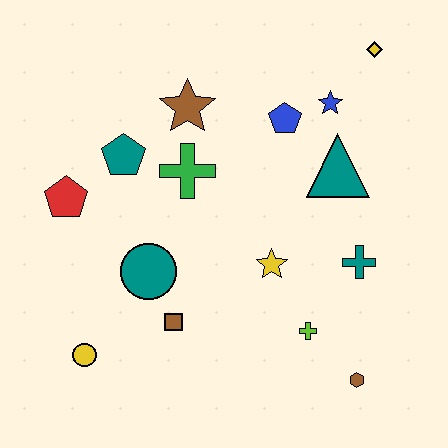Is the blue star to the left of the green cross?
No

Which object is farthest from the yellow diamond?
The yellow circle is farthest from the yellow diamond.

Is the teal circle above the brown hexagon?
Yes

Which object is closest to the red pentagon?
The teal pentagon is closest to the red pentagon.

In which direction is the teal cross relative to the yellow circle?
The teal cross is to the right of the yellow circle.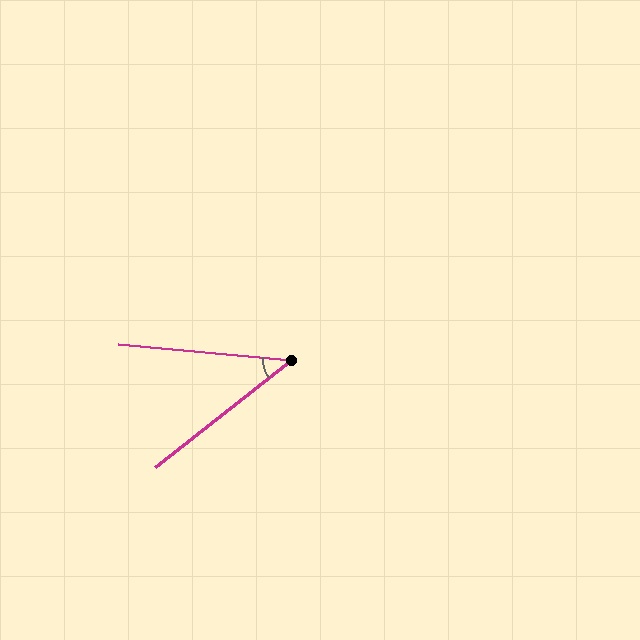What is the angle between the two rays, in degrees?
Approximately 43 degrees.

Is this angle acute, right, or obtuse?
It is acute.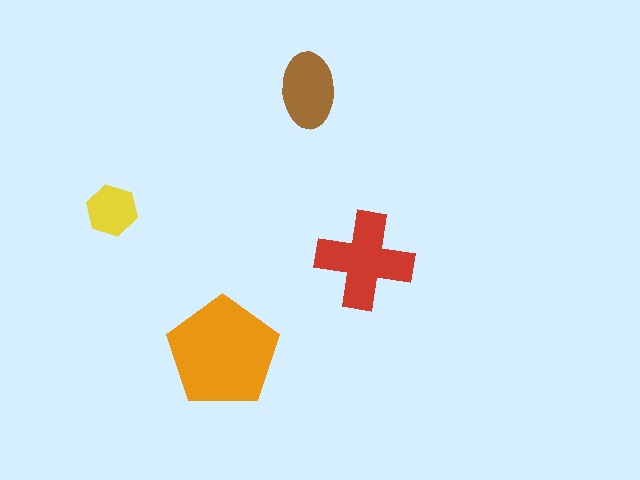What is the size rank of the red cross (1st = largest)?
2nd.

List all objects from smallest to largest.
The yellow hexagon, the brown ellipse, the red cross, the orange pentagon.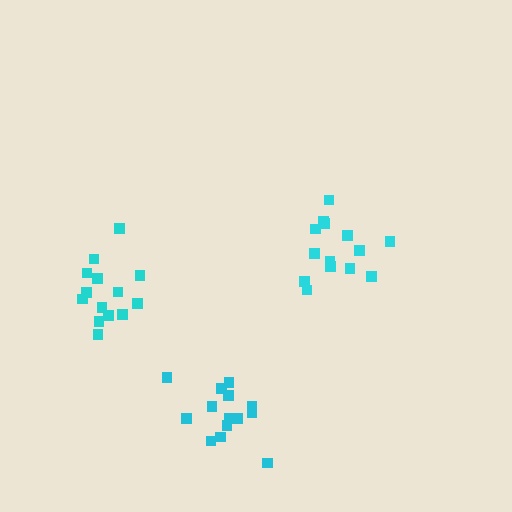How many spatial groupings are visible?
There are 3 spatial groupings.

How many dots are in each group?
Group 1: 14 dots, Group 2: 14 dots, Group 3: 14 dots (42 total).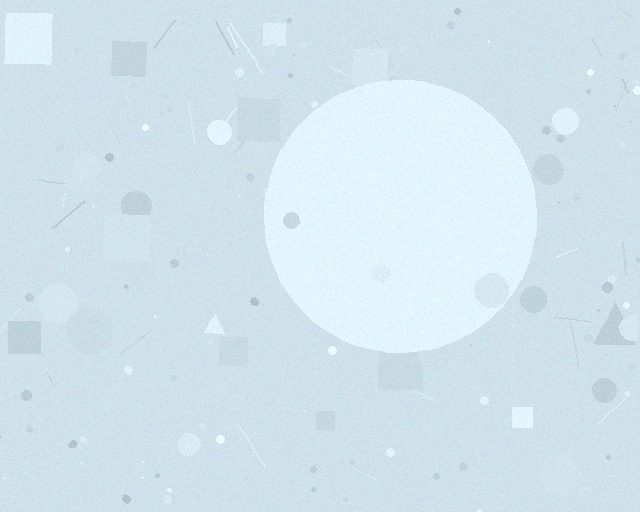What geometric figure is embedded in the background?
A circle is embedded in the background.